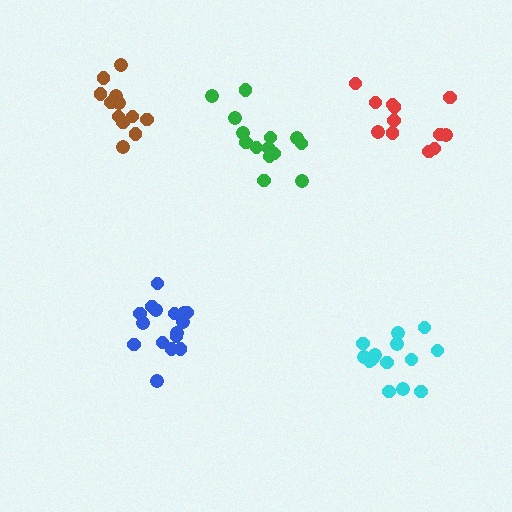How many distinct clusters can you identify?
There are 5 distinct clusters.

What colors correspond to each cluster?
The clusters are colored: cyan, green, red, blue, brown.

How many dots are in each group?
Group 1: 14 dots, Group 2: 14 dots, Group 3: 12 dots, Group 4: 16 dots, Group 5: 12 dots (68 total).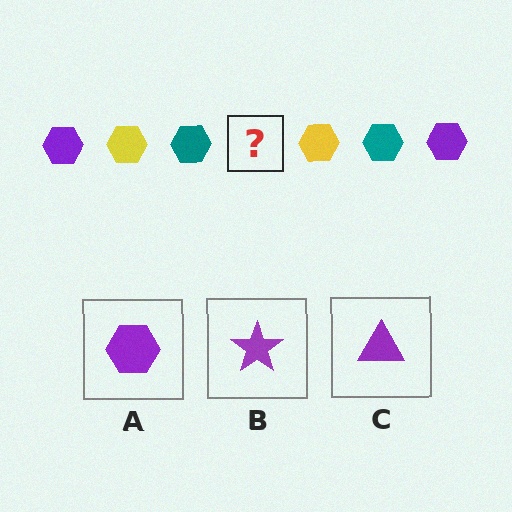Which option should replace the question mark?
Option A.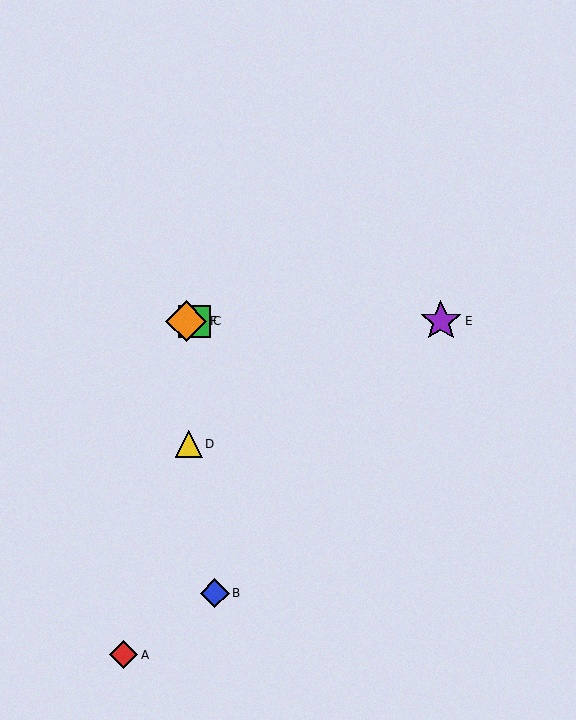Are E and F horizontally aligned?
Yes, both are at y≈321.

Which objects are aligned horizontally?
Objects C, E, F are aligned horizontally.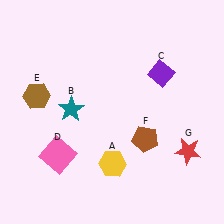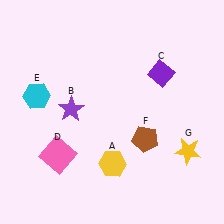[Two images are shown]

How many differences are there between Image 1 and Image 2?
There are 3 differences between the two images.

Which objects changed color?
B changed from teal to purple. E changed from brown to cyan. G changed from red to yellow.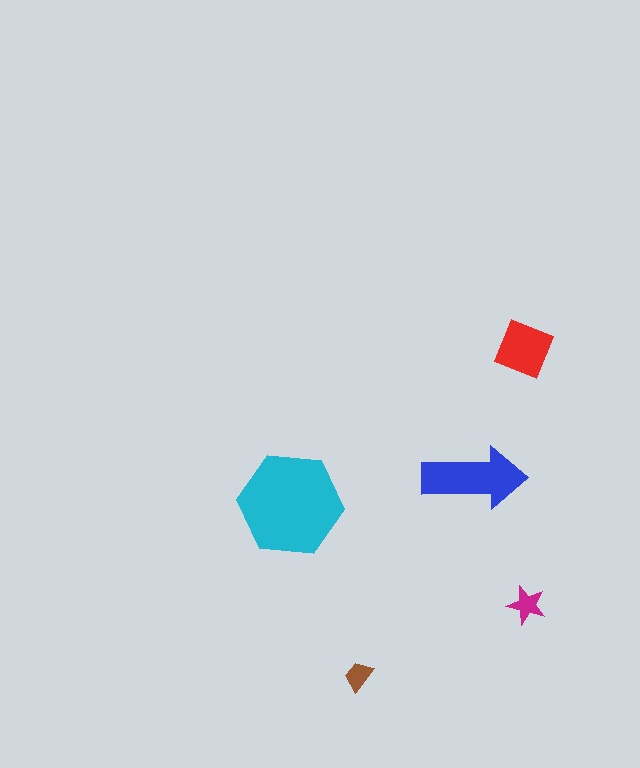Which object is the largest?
The cyan hexagon.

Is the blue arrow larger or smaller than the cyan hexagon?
Smaller.